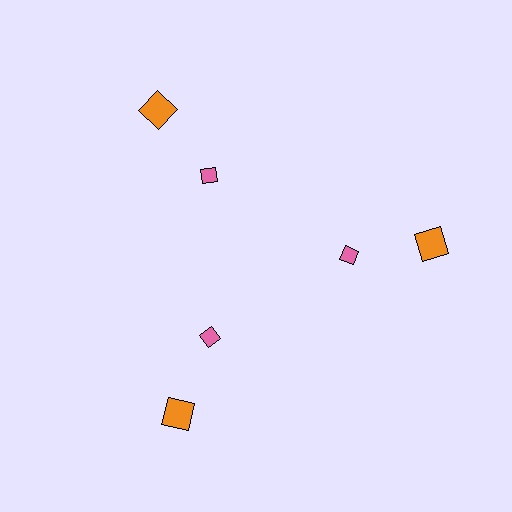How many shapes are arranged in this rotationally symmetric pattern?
There are 6 shapes, arranged in 3 groups of 2.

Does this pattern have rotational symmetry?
Yes, this pattern has 3-fold rotational symmetry. It looks the same after rotating 120 degrees around the center.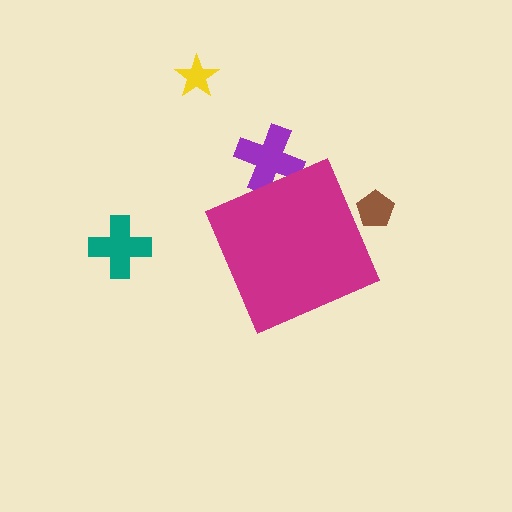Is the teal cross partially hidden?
No, the teal cross is fully visible.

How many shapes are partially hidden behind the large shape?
2 shapes are partially hidden.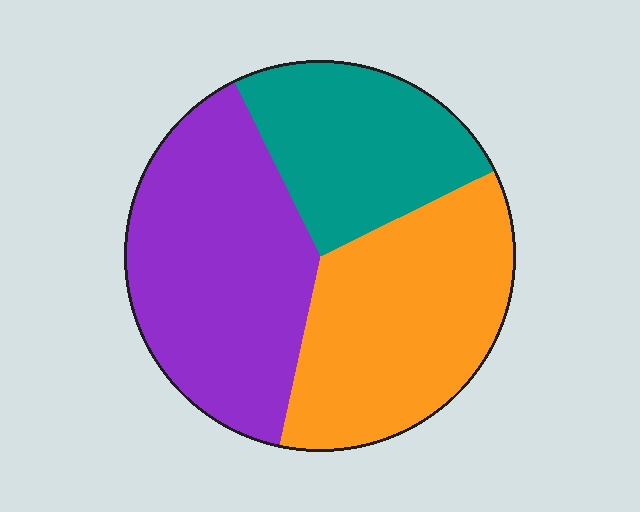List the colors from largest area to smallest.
From largest to smallest: purple, orange, teal.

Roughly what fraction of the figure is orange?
Orange covers about 35% of the figure.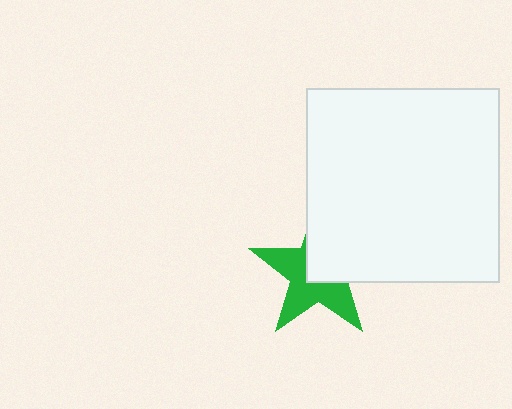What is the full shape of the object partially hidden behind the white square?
The partially hidden object is a green star.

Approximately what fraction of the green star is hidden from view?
Roughly 47% of the green star is hidden behind the white square.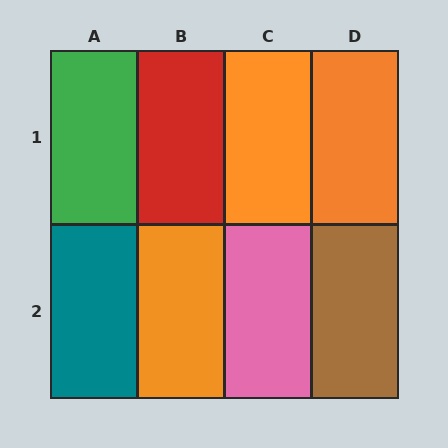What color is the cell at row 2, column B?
Orange.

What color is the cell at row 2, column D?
Brown.